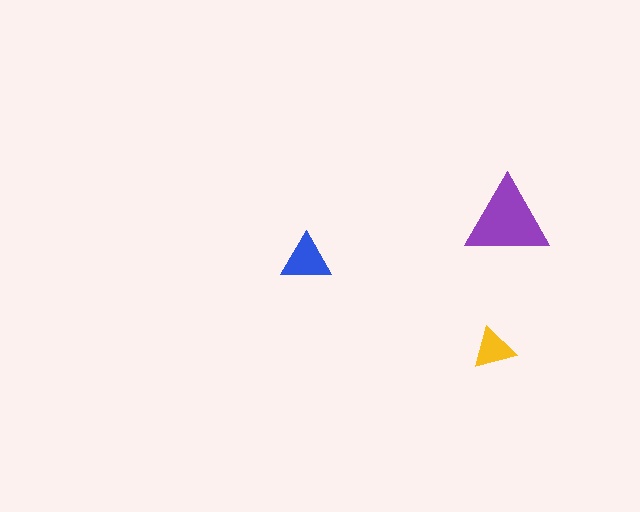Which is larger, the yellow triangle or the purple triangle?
The purple one.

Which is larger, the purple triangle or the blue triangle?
The purple one.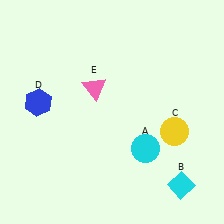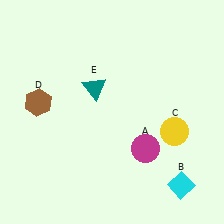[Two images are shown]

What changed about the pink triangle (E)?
In Image 1, E is pink. In Image 2, it changed to teal.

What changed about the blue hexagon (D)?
In Image 1, D is blue. In Image 2, it changed to brown.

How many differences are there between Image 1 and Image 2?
There are 3 differences between the two images.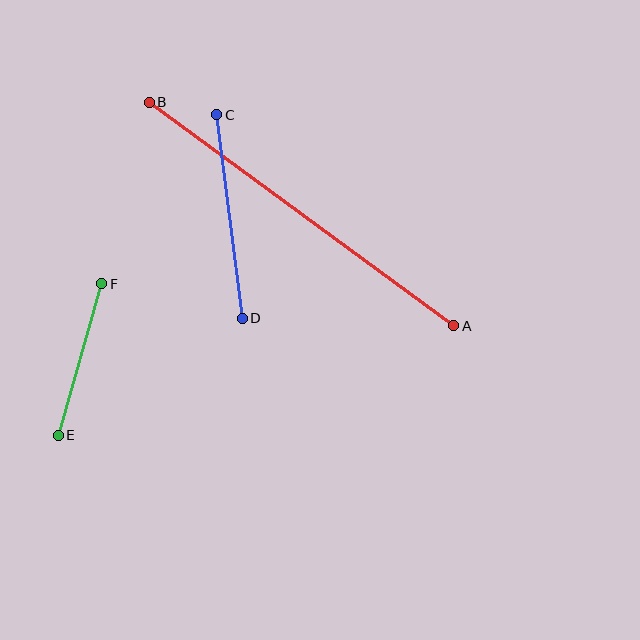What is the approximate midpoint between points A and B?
The midpoint is at approximately (302, 214) pixels.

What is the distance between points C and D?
The distance is approximately 205 pixels.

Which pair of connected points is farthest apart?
Points A and B are farthest apart.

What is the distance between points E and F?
The distance is approximately 157 pixels.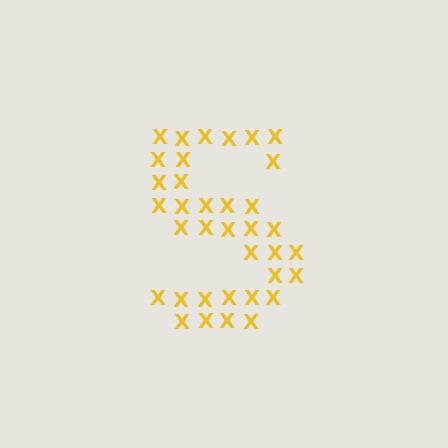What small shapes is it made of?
It is made of small letter X's.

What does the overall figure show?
The overall figure shows the letter S.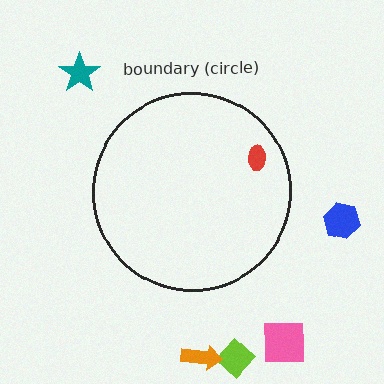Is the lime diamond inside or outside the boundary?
Outside.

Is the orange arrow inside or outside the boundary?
Outside.